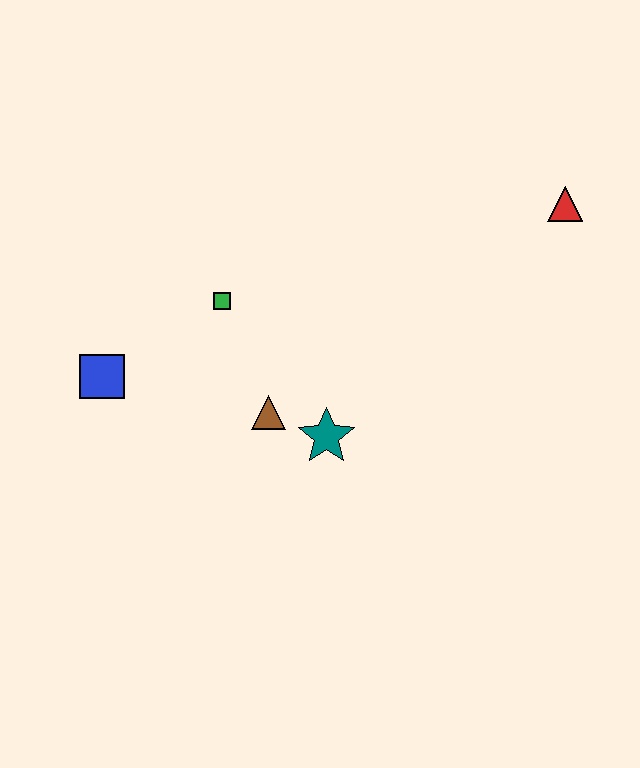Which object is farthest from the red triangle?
The blue square is farthest from the red triangle.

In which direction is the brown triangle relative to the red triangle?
The brown triangle is to the left of the red triangle.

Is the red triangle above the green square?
Yes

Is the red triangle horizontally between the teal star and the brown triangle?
No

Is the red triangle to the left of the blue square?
No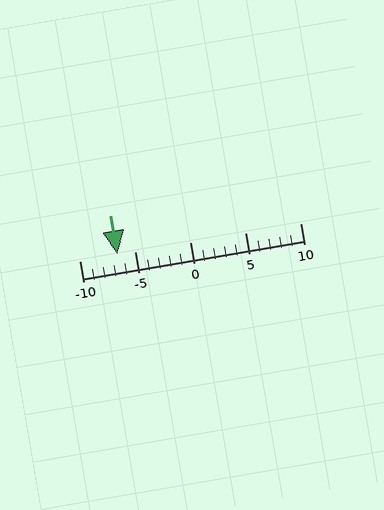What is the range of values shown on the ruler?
The ruler shows values from -10 to 10.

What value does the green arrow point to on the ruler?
The green arrow points to approximately -7.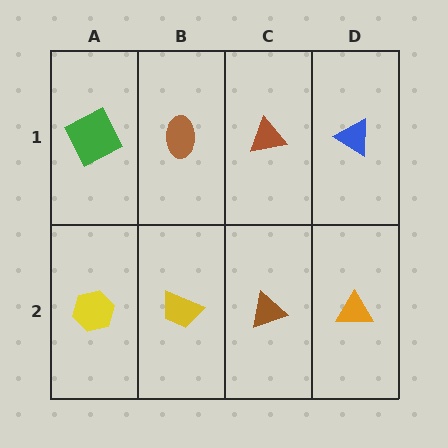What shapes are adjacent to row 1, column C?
A brown triangle (row 2, column C), a brown ellipse (row 1, column B), a blue triangle (row 1, column D).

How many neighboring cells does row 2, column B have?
3.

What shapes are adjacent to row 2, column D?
A blue triangle (row 1, column D), a brown triangle (row 2, column C).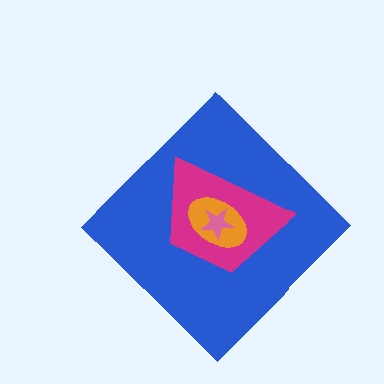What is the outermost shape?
The blue diamond.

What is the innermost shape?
The pink star.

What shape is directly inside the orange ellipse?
The pink star.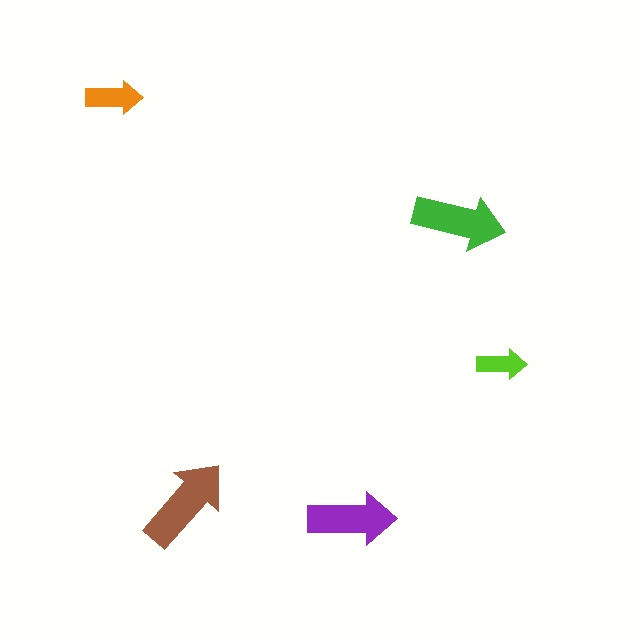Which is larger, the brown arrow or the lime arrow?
The brown one.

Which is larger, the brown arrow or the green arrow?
The brown one.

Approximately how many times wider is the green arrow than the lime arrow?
About 2 times wider.